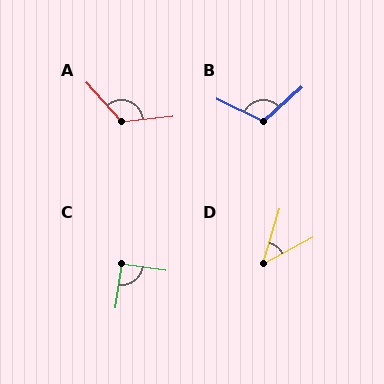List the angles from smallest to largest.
D (45°), C (90°), B (113°), A (125°).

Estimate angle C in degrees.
Approximately 90 degrees.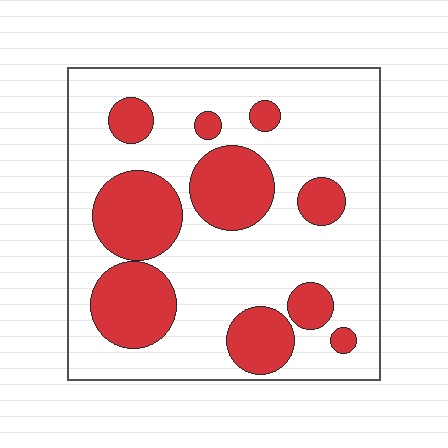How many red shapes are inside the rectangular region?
10.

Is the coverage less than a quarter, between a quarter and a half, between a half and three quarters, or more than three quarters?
Between a quarter and a half.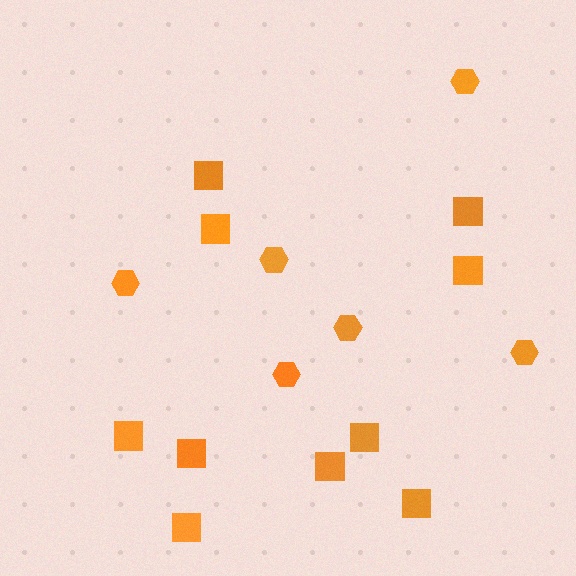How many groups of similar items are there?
There are 2 groups: one group of squares (10) and one group of hexagons (6).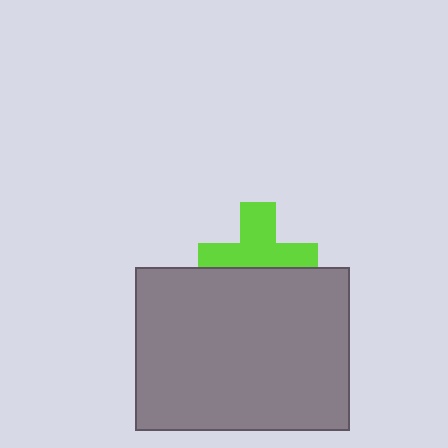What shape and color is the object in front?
The object in front is a gray rectangle.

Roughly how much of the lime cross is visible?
About half of it is visible (roughly 60%).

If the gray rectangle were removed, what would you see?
You would see the complete lime cross.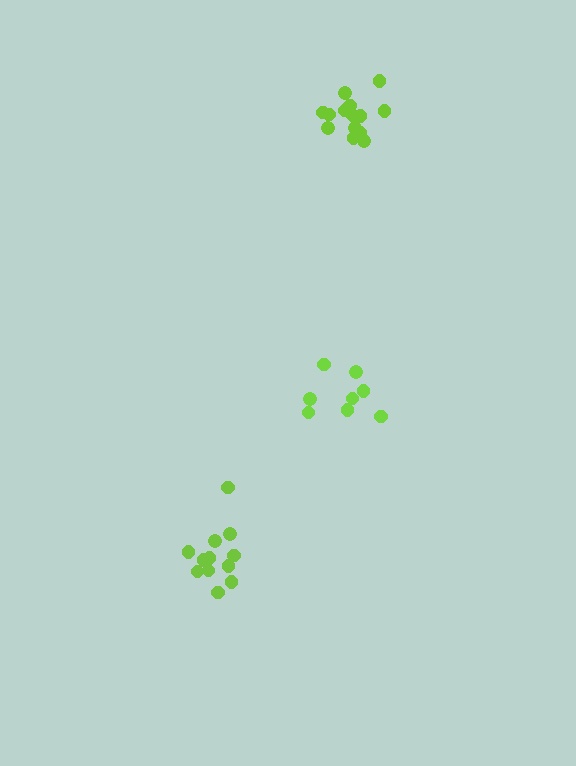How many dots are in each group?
Group 1: 14 dots, Group 2: 8 dots, Group 3: 12 dots (34 total).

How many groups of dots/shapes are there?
There are 3 groups.